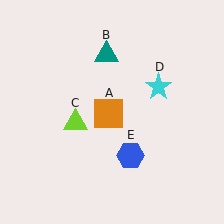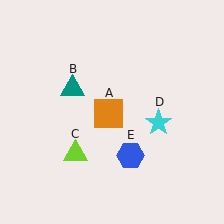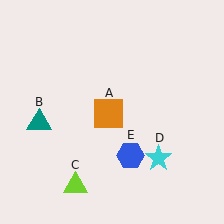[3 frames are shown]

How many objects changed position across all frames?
3 objects changed position: teal triangle (object B), lime triangle (object C), cyan star (object D).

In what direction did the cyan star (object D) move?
The cyan star (object D) moved down.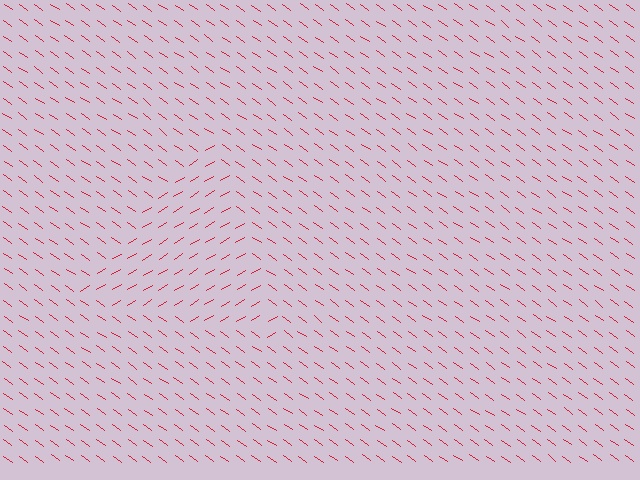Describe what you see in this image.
The image is filled with small red line segments. A triangle region in the image has lines oriented differently from the surrounding lines, creating a visible texture boundary.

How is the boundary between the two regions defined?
The boundary is defined purely by a change in line orientation (approximately 66 degrees difference). All lines are the same color and thickness.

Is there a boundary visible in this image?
Yes, there is a texture boundary formed by a change in line orientation.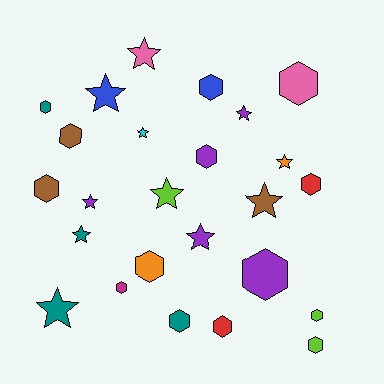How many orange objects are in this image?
There are 2 orange objects.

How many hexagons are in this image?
There are 14 hexagons.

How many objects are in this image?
There are 25 objects.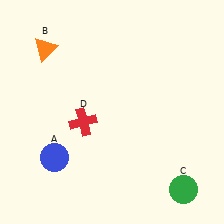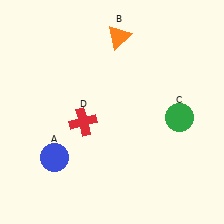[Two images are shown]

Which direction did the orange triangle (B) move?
The orange triangle (B) moved right.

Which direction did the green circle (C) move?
The green circle (C) moved up.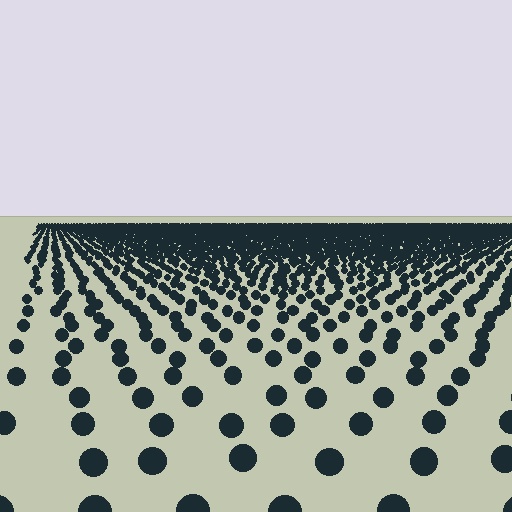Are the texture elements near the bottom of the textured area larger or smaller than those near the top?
Larger. Near the bottom, elements are closer to the viewer and appear at a bigger on-screen size.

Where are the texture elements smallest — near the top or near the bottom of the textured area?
Near the top.